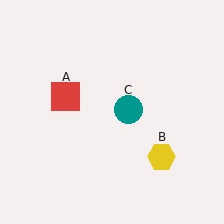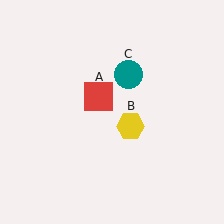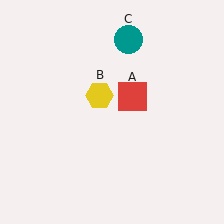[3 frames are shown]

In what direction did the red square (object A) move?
The red square (object A) moved right.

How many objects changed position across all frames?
3 objects changed position: red square (object A), yellow hexagon (object B), teal circle (object C).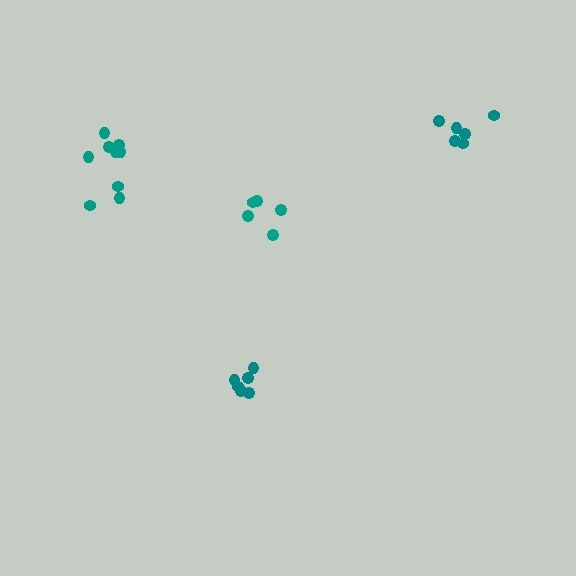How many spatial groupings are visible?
There are 4 spatial groupings.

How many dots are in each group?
Group 1: 6 dots, Group 2: 10 dots, Group 3: 6 dots, Group 4: 5 dots (27 total).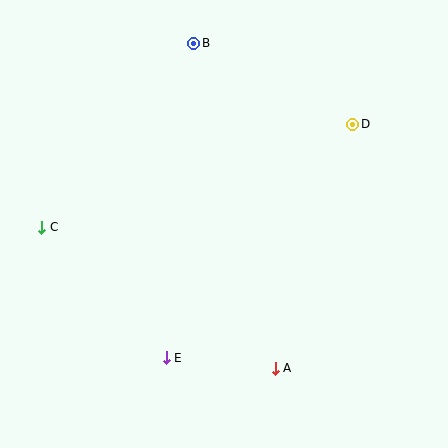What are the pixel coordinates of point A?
Point A is at (275, 368).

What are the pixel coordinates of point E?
Point E is at (166, 358).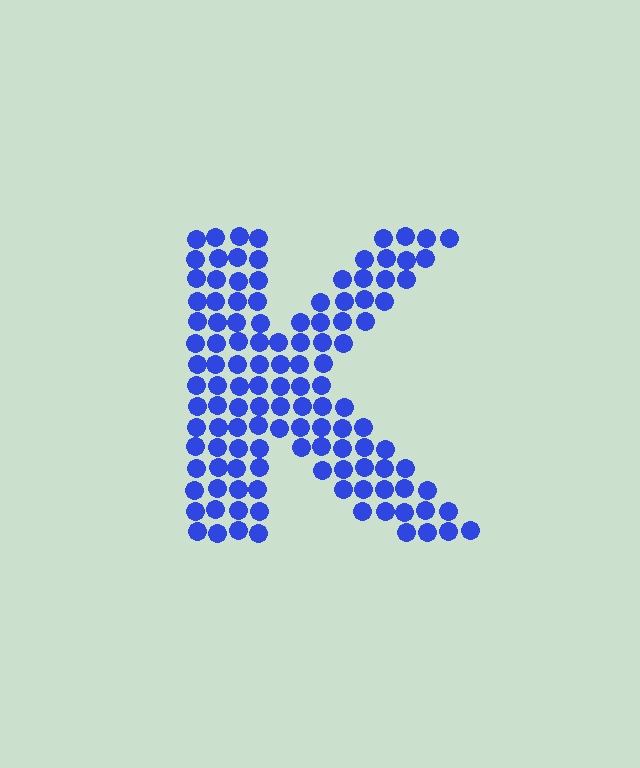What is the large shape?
The large shape is the letter K.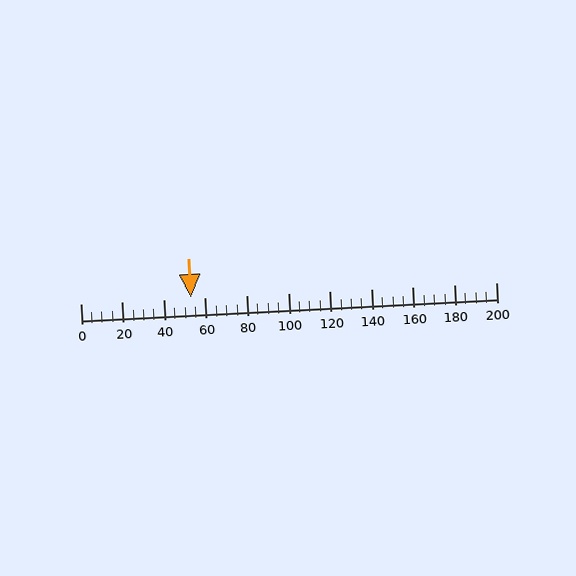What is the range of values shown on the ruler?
The ruler shows values from 0 to 200.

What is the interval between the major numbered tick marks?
The major tick marks are spaced 20 units apart.